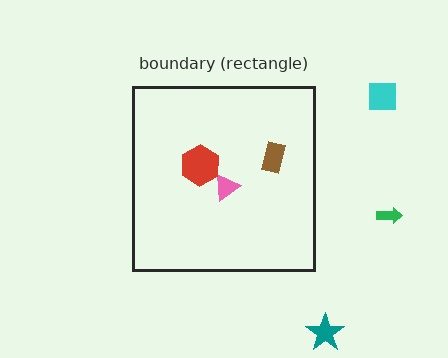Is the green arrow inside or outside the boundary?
Outside.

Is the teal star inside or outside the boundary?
Outside.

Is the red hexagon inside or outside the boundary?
Inside.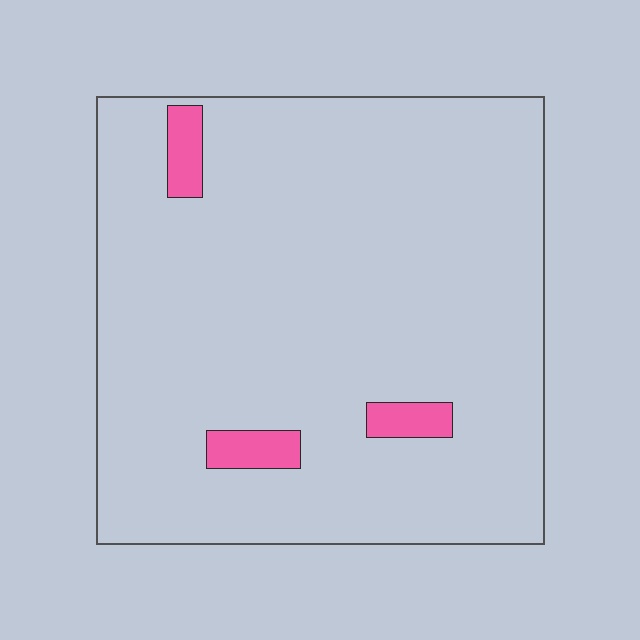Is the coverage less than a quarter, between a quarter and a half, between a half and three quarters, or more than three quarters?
Less than a quarter.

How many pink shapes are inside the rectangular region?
3.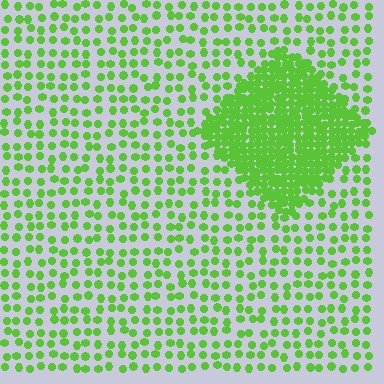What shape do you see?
I see a diamond.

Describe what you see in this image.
The image contains small lime elements arranged at two different densities. A diamond-shaped region is visible where the elements are more densely packed than the surrounding area.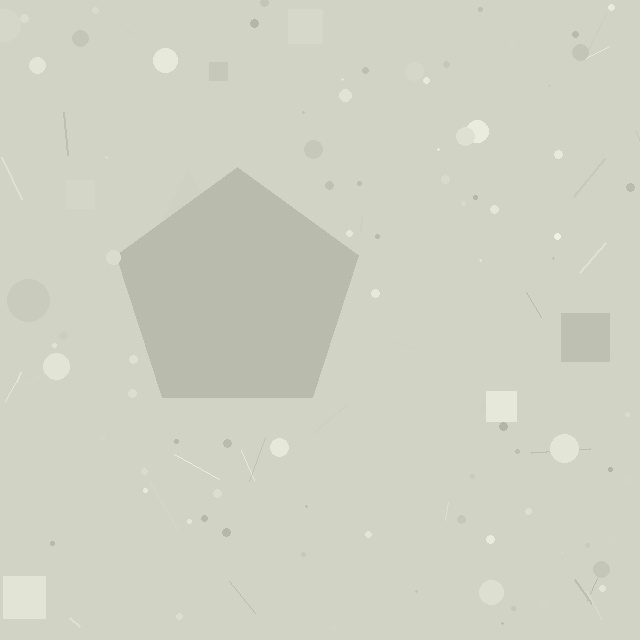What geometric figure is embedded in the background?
A pentagon is embedded in the background.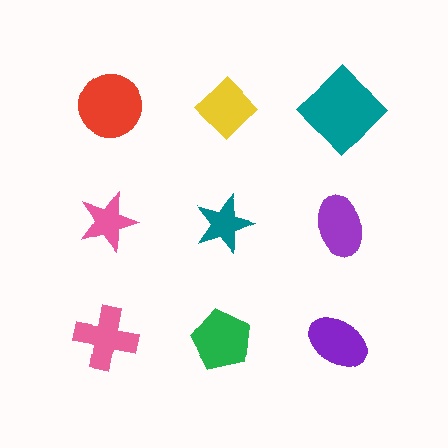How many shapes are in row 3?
3 shapes.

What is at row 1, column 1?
A red circle.